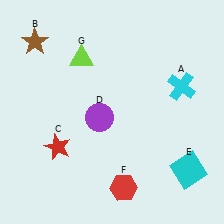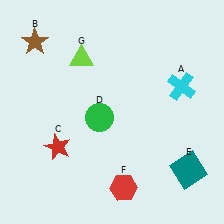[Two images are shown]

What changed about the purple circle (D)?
In Image 1, D is purple. In Image 2, it changed to green.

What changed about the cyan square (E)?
In Image 1, E is cyan. In Image 2, it changed to teal.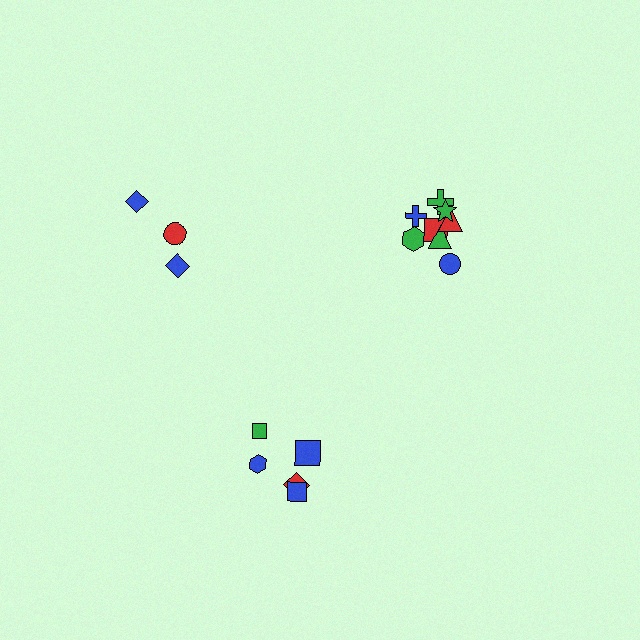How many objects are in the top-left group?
There are 3 objects.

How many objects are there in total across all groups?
There are 16 objects.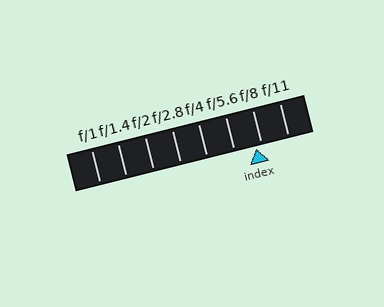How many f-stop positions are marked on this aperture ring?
There are 8 f-stop positions marked.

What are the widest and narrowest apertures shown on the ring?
The widest aperture shown is f/1 and the narrowest is f/11.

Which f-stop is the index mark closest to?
The index mark is closest to f/8.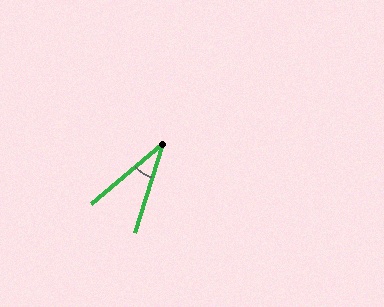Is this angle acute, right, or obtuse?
It is acute.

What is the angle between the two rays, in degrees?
Approximately 33 degrees.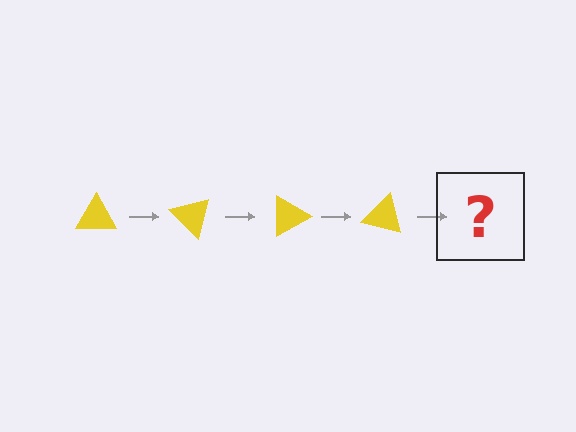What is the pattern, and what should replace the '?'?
The pattern is that the triangle rotates 45 degrees each step. The '?' should be a yellow triangle rotated 180 degrees.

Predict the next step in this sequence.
The next step is a yellow triangle rotated 180 degrees.